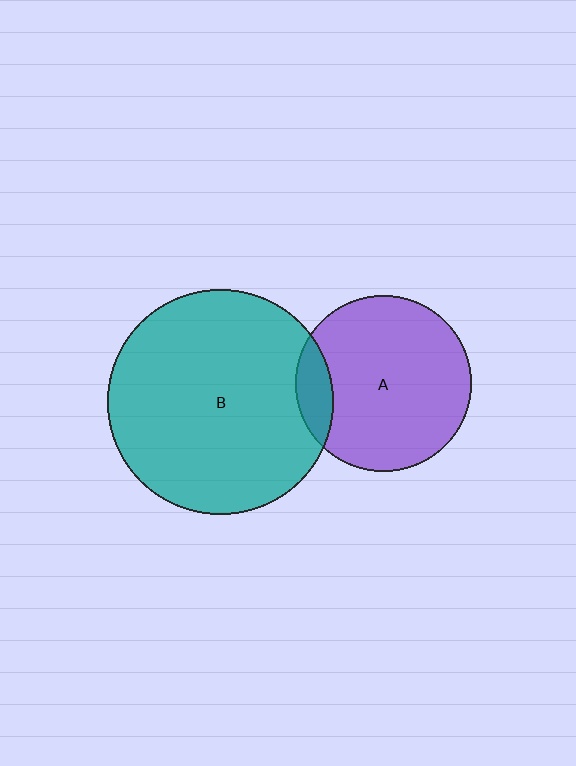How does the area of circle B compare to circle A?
Approximately 1.6 times.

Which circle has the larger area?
Circle B (teal).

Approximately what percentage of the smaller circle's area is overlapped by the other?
Approximately 10%.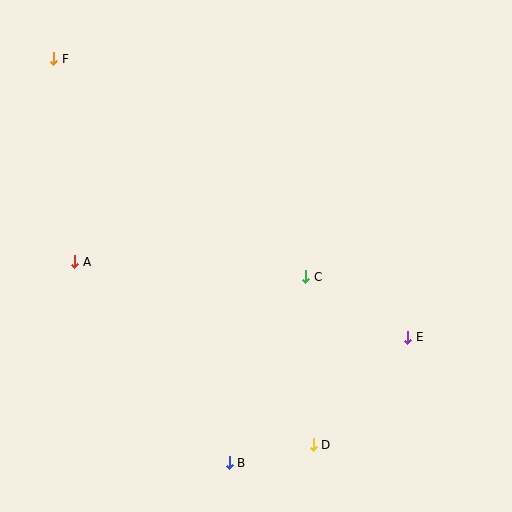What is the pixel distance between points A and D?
The distance between A and D is 301 pixels.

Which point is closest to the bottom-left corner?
Point B is closest to the bottom-left corner.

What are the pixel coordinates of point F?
Point F is at (54, 59).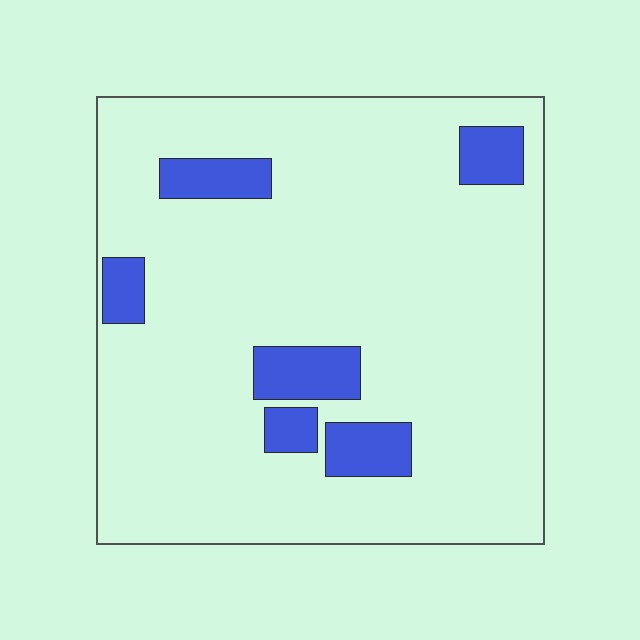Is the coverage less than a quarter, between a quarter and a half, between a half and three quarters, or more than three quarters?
Less than a quarter.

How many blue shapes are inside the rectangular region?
6.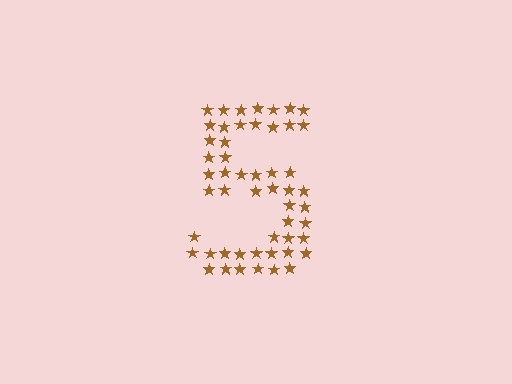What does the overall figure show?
The overall figure shows the digit 5.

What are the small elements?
The small elements are stars.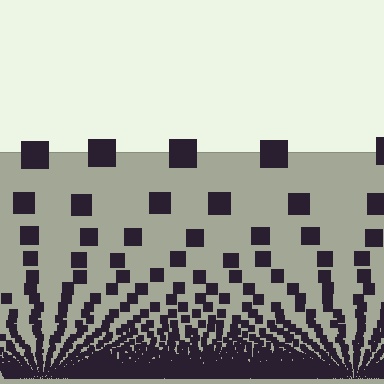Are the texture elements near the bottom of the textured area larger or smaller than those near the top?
Smaller. The gradient is inverted — elements near the bottom are smaller and denser.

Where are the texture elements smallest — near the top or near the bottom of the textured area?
Near the bottom.